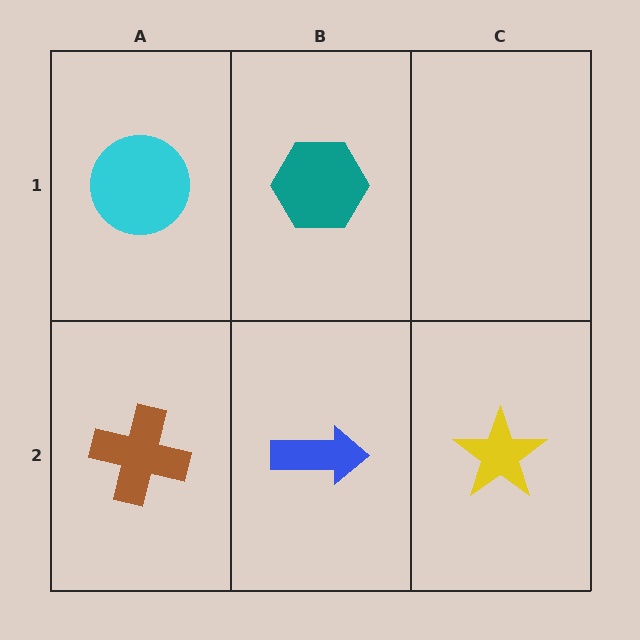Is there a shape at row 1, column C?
No, that cell is empty.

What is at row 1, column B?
A teal hexagon.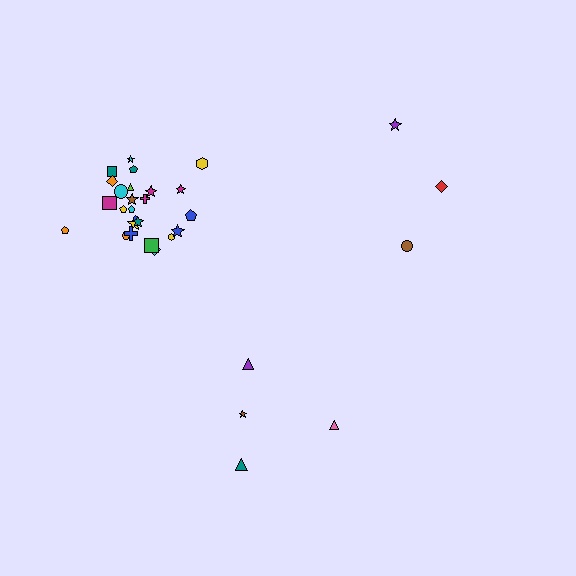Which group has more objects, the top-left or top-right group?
The top-left group.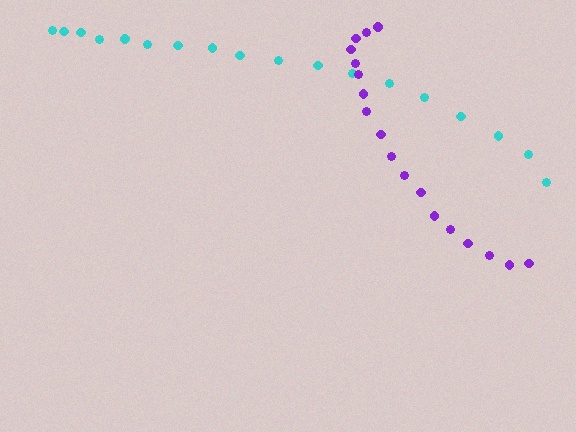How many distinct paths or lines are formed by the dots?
There are 2 distinct paths.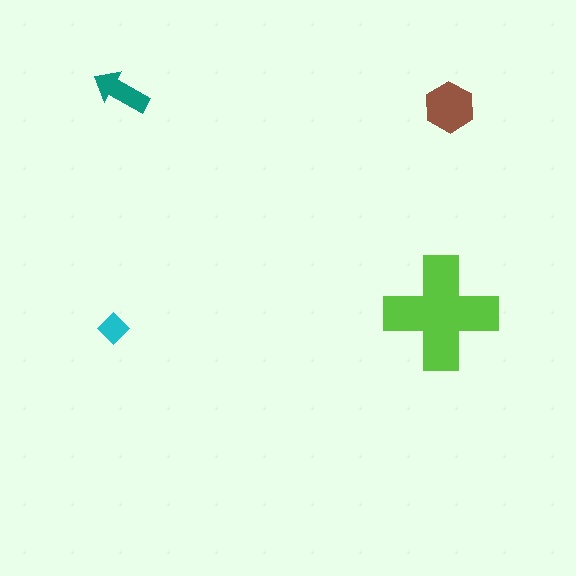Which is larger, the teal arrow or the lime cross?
The lime cross.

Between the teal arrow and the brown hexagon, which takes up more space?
The brown hexagon.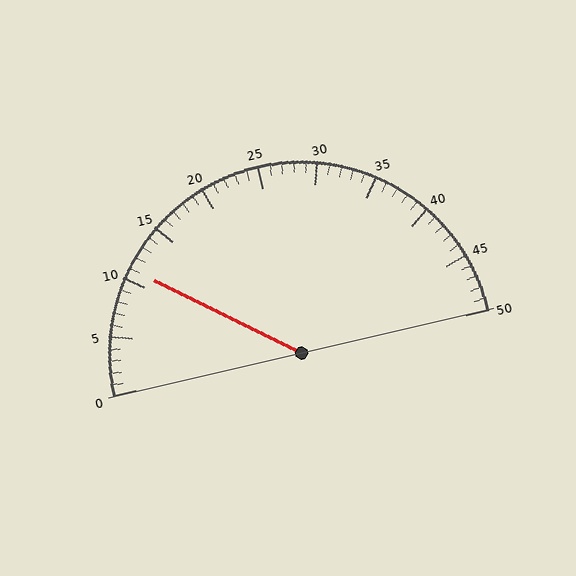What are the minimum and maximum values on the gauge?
The gauge ranges from 0 to 50.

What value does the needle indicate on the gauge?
The needle indicates approximately 11.